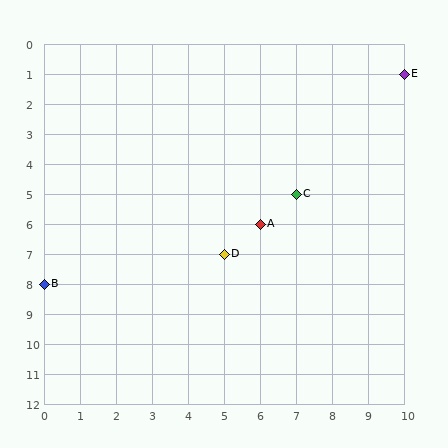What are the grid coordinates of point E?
Point E is at grid coordinates (10, 1).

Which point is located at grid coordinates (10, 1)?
Point E is at (10, 1).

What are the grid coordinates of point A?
Point A is at grid coordinates (6, 6).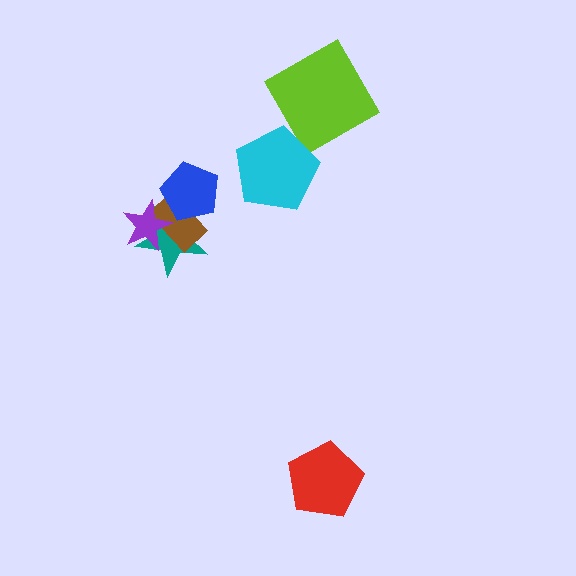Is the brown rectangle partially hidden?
Yes, it is partially covered by another shape.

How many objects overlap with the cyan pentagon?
0 objects overlap with the cyan pentagon.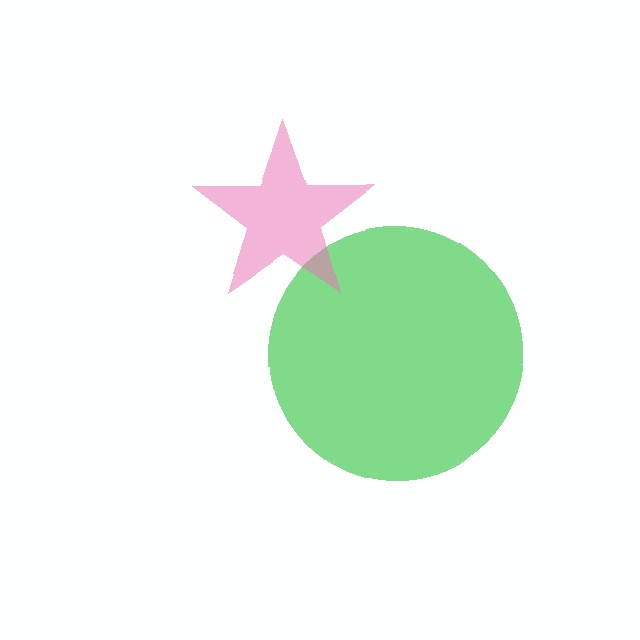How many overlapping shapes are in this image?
There are 2 overlapping shapes in the image.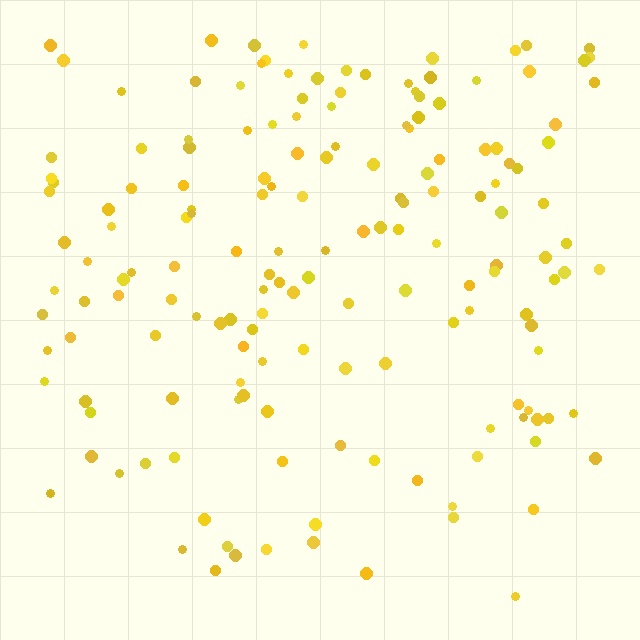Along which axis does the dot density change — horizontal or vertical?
Vertical.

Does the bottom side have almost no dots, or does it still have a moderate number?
Still a moderate number, just noticeably fewer than the top.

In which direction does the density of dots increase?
From bottom to top, with the top side densest.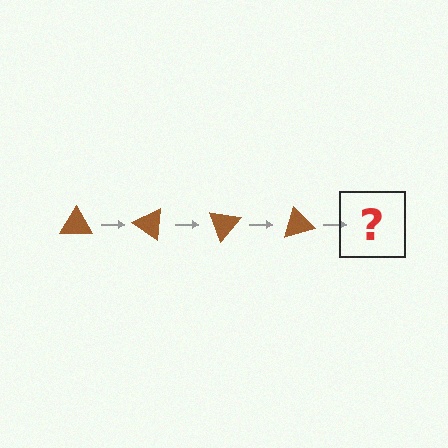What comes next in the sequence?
The next element should be a brown triangle rotated 140 degrees.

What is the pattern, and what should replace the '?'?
The pattern is that the triangle rotates 35 degrees each step. The '?' should be a brown triangle rotated 140 degrees.